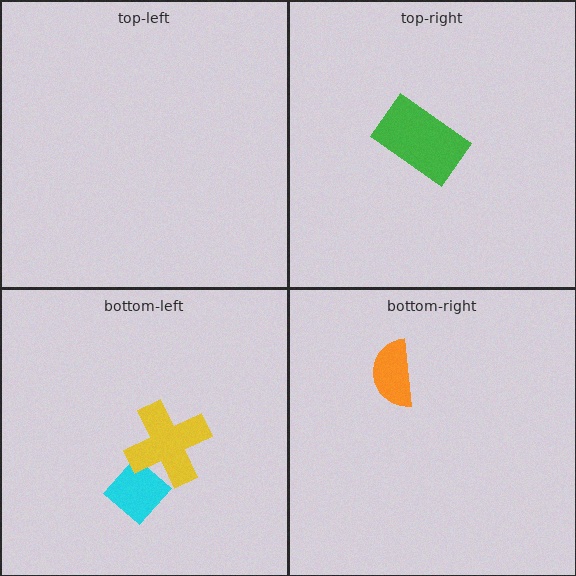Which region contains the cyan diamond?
The bottom-left region.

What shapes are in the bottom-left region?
The cyan diamond, the yellow cross.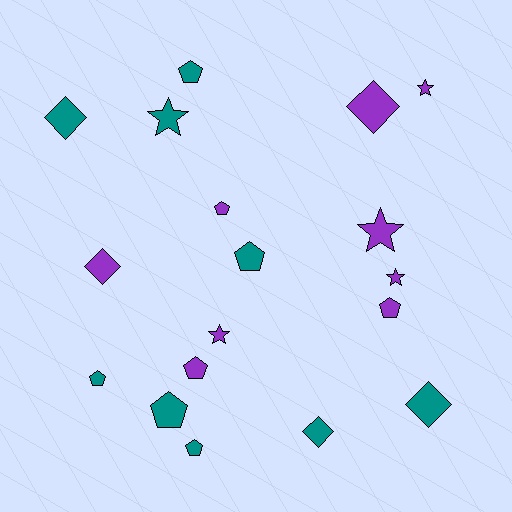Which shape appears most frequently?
Pentagon, with 8 objects.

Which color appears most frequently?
Teal, with 9 objects.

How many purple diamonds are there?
There are 2 purple diamonds.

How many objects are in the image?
There are 18 objects.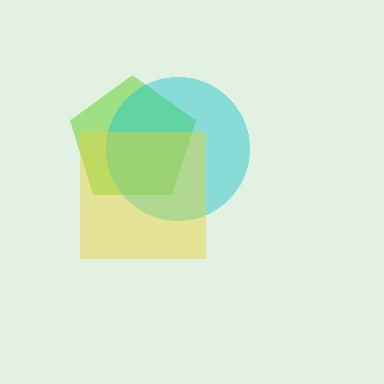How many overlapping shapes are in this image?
There are 3 overlapping shapes in the image.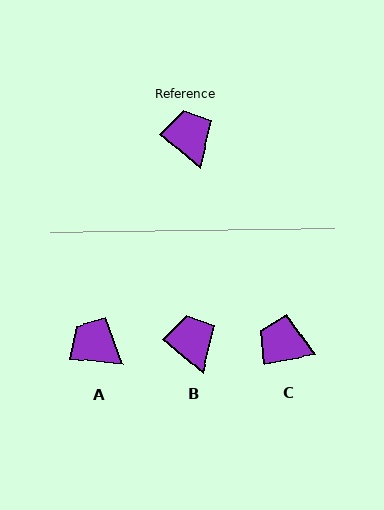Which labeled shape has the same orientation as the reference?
B.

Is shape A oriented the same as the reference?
No, it is off by about 34 degrees.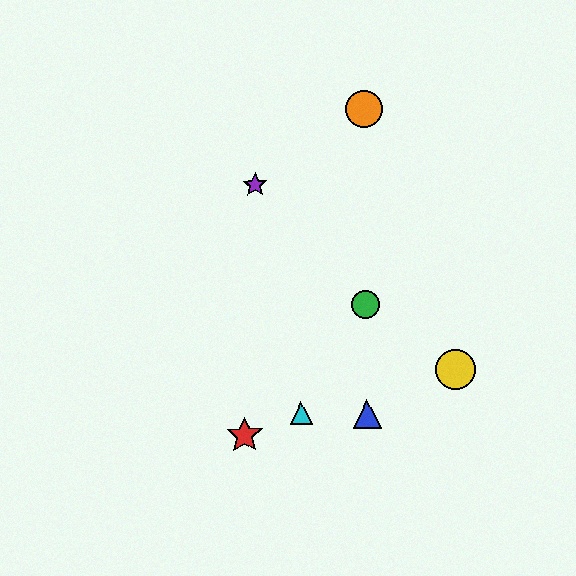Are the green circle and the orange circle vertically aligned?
Yes, both are at x≈366.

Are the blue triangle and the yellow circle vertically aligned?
No, the blue triangle is at x≈367 and the yellow circle is at x≈455.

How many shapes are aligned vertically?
3 shapes (the blue triangle, the green circle, the orange circle) are aligned vertically.